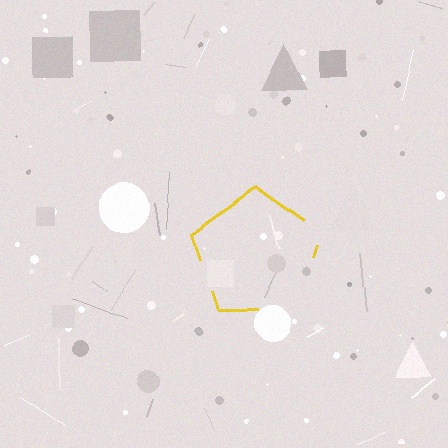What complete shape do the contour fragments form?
The contour fragments form a pentagon.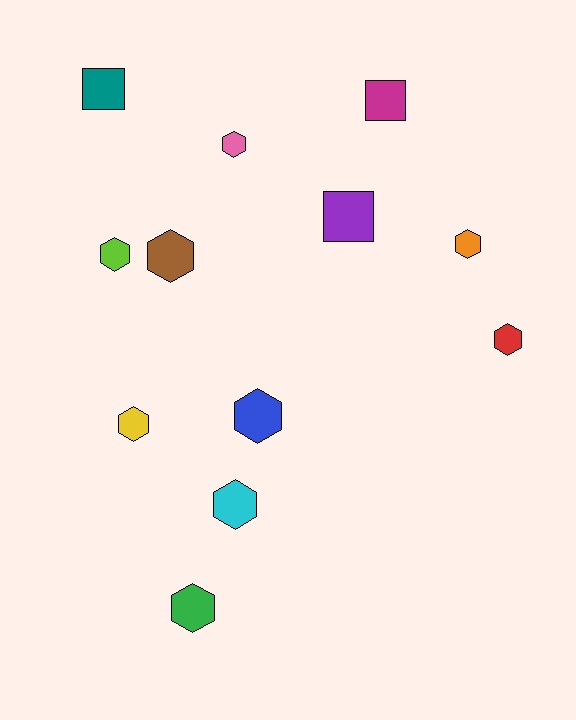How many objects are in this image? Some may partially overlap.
There are 12 objects.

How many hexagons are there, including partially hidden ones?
There are 9 hexagons.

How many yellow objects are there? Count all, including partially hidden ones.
There is 1 yellow object.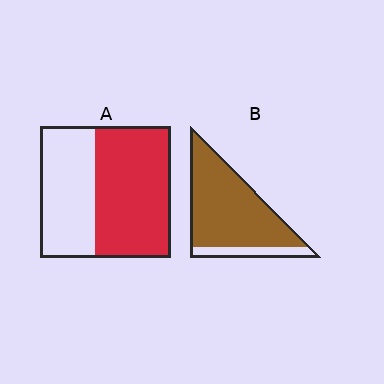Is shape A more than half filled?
Yes.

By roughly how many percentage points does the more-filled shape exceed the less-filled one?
By roughly 25 percentage points (B over A).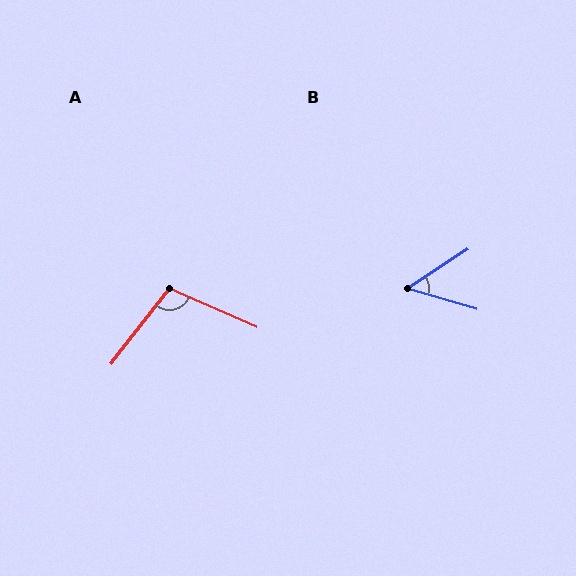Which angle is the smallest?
B, at approximately 50 degrees.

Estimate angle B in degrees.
Approximately 50 degrees.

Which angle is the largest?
A, at approximately 104 degrees.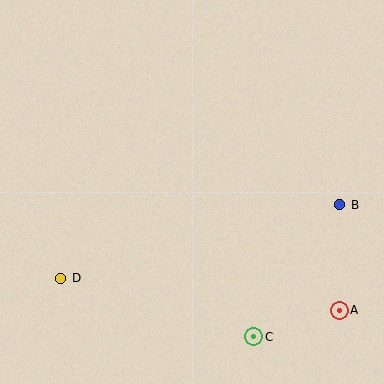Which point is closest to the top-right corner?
Point B is closest to the top-right corner.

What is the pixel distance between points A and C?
The distance between A and C is 90 pixels.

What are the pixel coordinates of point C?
Point C is at (254, 337).